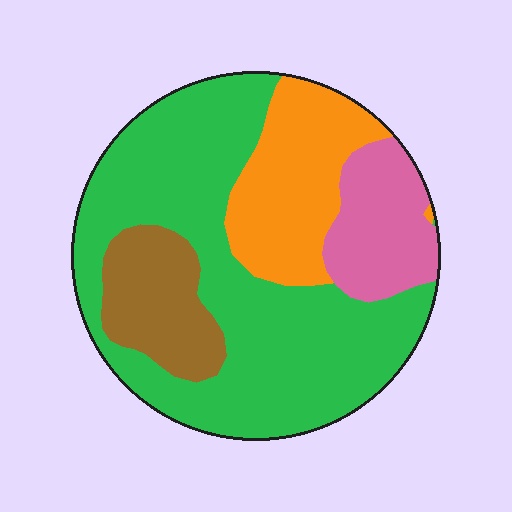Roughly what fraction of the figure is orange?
Orange covers around 20% of the figure.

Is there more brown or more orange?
Orange.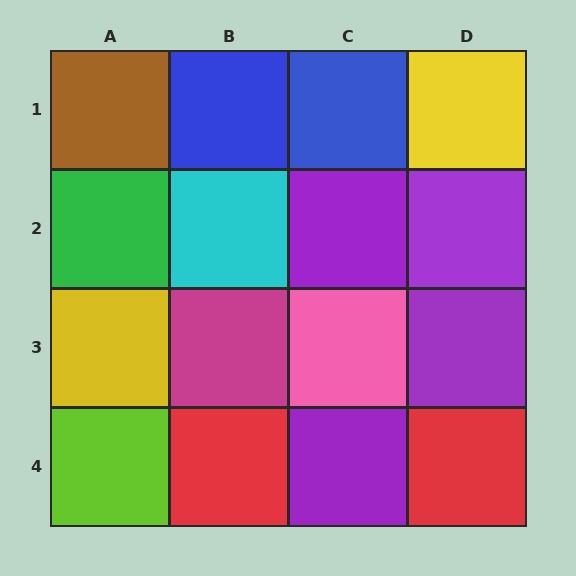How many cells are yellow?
2 cells are yellow.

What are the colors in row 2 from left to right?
Green, cyan, purple, purple.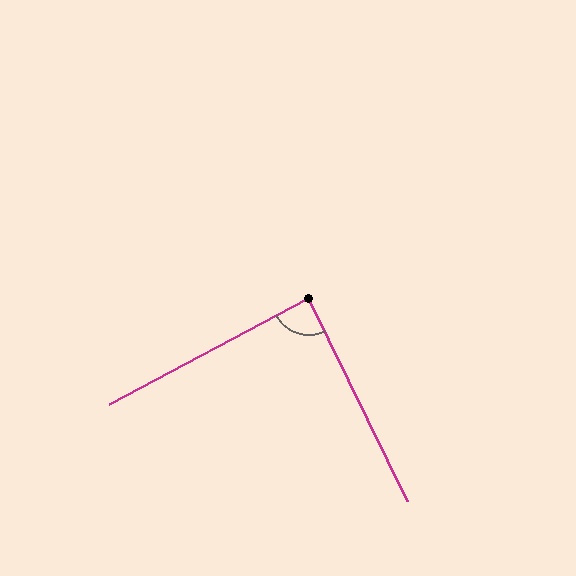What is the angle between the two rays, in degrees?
Approximately 88 degrees.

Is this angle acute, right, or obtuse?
It is approximately a right angle.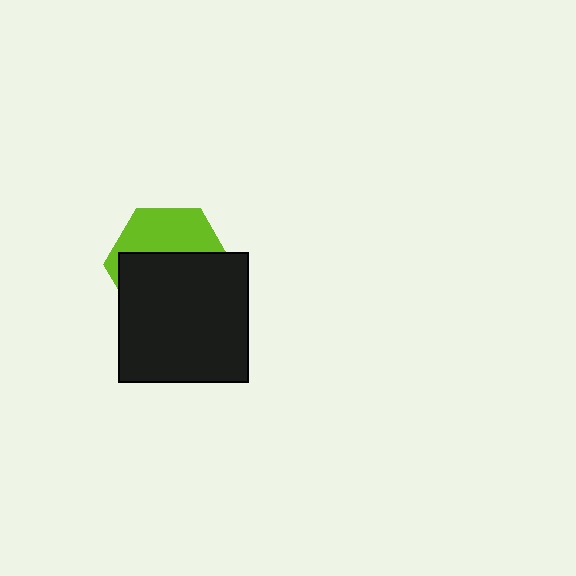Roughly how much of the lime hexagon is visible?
A small part of it is visible (roughly 39%).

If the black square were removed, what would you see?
You would see the complete lime hexagon.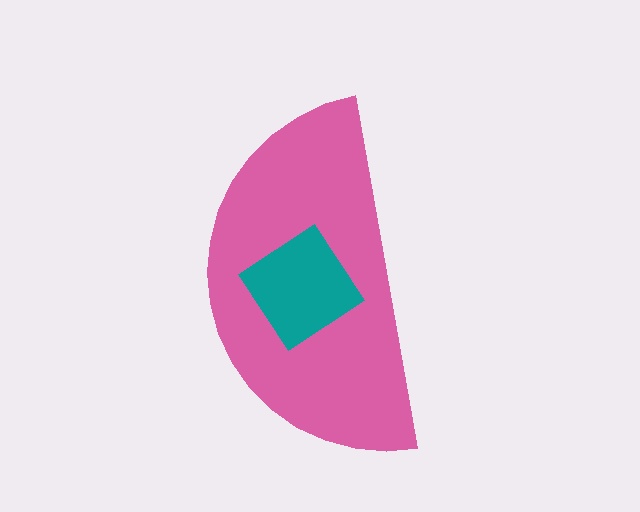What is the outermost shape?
The pink semicircle.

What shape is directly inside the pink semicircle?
The teal diamond.